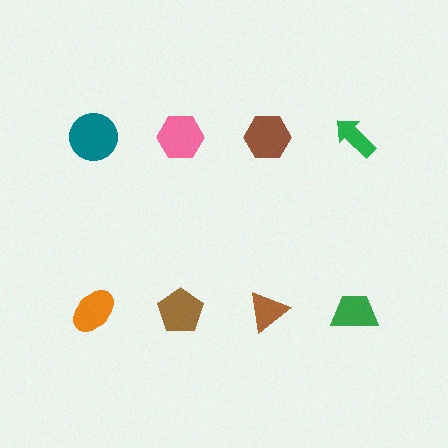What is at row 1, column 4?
A green arrow.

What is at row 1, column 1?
A teal circle.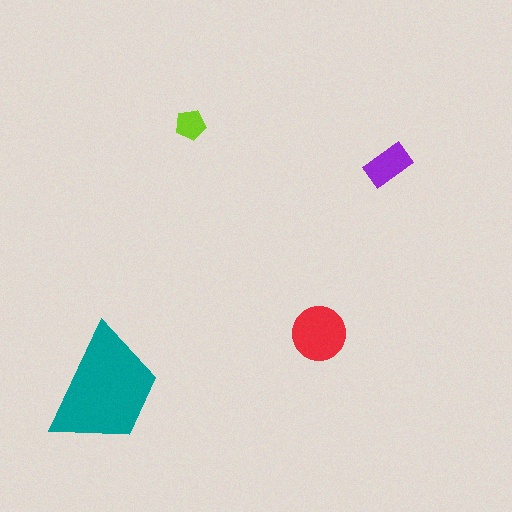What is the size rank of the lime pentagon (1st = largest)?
4th.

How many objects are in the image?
There are 4 objects in the image.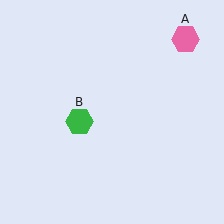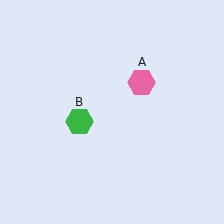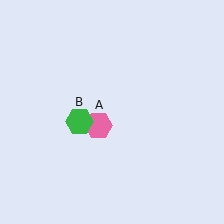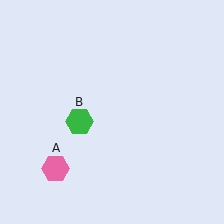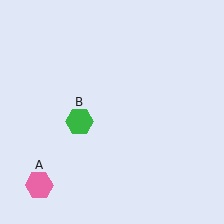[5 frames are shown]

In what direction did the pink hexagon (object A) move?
The pink hexagon (object A) moved down and to the left.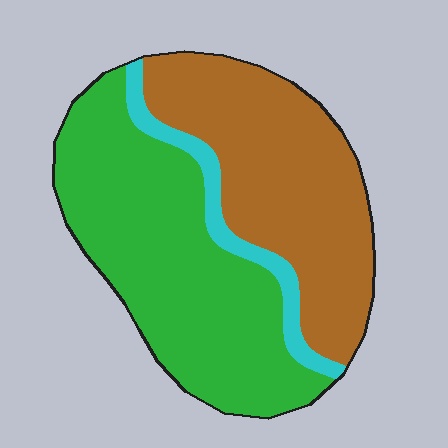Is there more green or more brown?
Green.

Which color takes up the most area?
Green, at roughly 50%.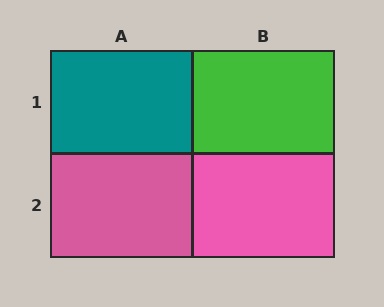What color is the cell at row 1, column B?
Green.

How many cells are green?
1 cell is green.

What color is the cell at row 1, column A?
Teal.